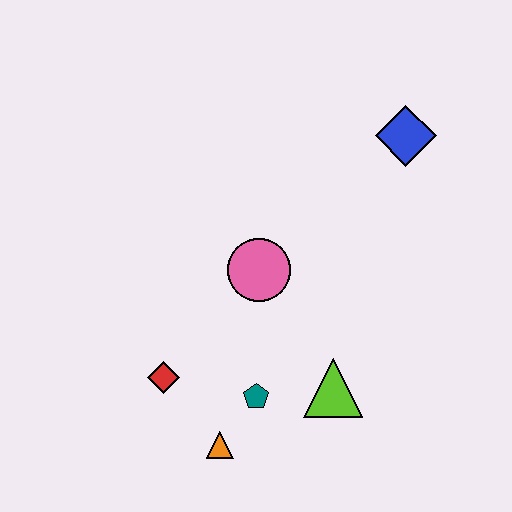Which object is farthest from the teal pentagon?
The blue diamond is farthest from the teal pentagon.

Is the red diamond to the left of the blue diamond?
Yes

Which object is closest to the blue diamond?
The pink circle is closest to the blue diamond.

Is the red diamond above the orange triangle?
Yes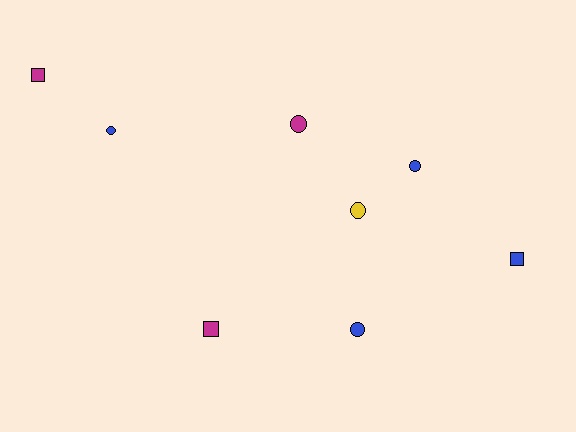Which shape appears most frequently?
Circle, with 5 objects.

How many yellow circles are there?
There is 1 yellow circle.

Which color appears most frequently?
Blue, with 4 objects.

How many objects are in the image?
There are 8 objects.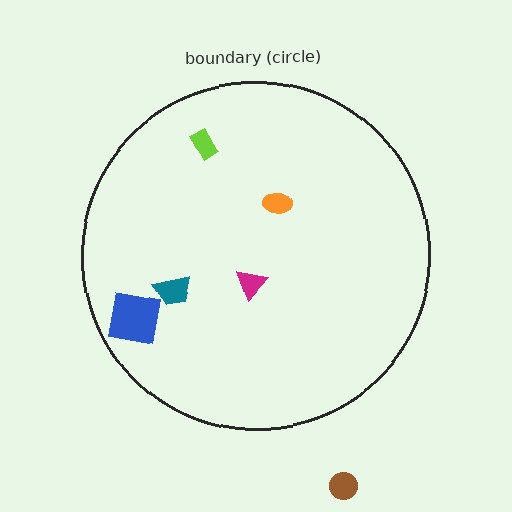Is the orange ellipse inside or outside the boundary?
Inside.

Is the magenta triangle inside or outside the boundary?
Inside.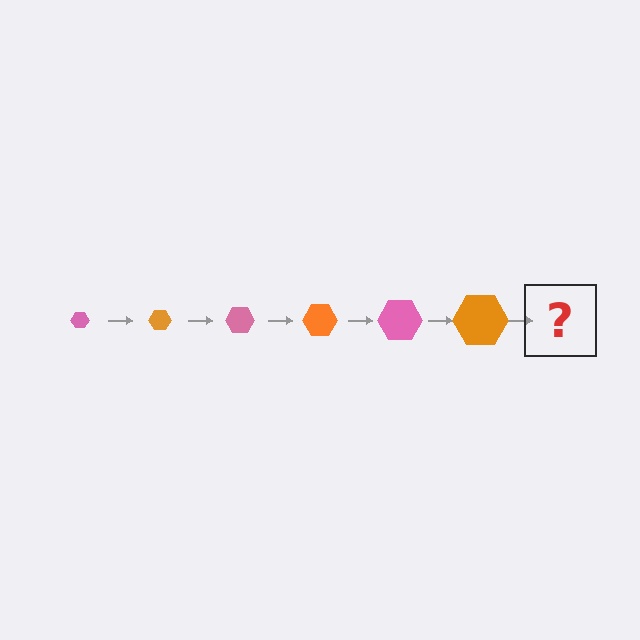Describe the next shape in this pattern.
It should be a pink hexagon, larger than the previous one.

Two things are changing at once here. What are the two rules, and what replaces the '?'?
The two rules are that the hexagon grows larger each step and the color cycles through pink and orange. The '?' should be a pink hexagon, larger than the previous one.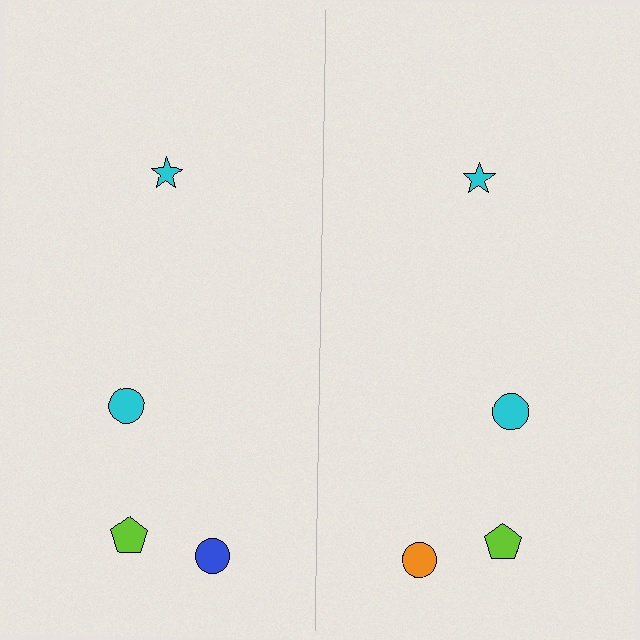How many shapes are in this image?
There are 8 shapes in this image.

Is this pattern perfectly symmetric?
No, the pattern is not perfectly symmetric. The orange circle on the right side breaks the symmetry — its mirror counterpart is blue.